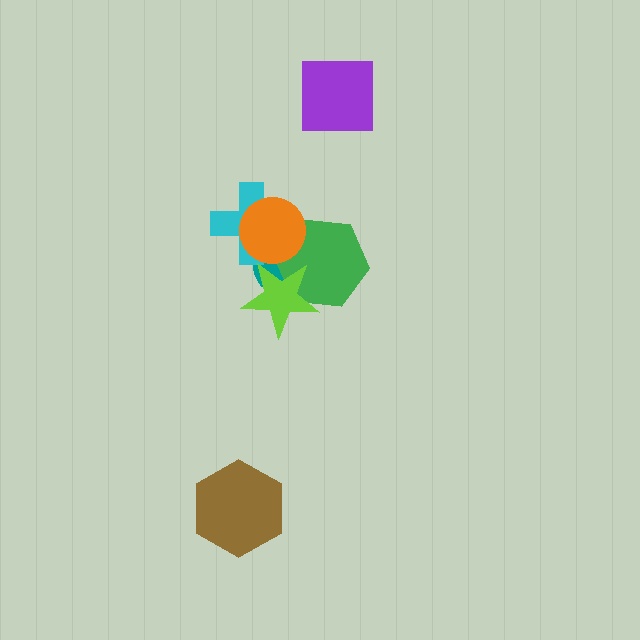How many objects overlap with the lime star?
2 objects overlap with the lime star.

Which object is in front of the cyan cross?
The orange circle is in front of the cyan cross.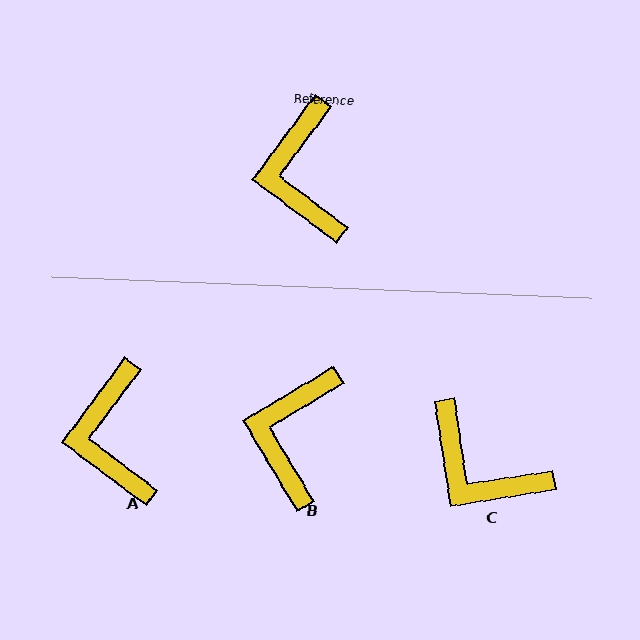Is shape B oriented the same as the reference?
No, it is off by about 22 degrees.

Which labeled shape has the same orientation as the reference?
A.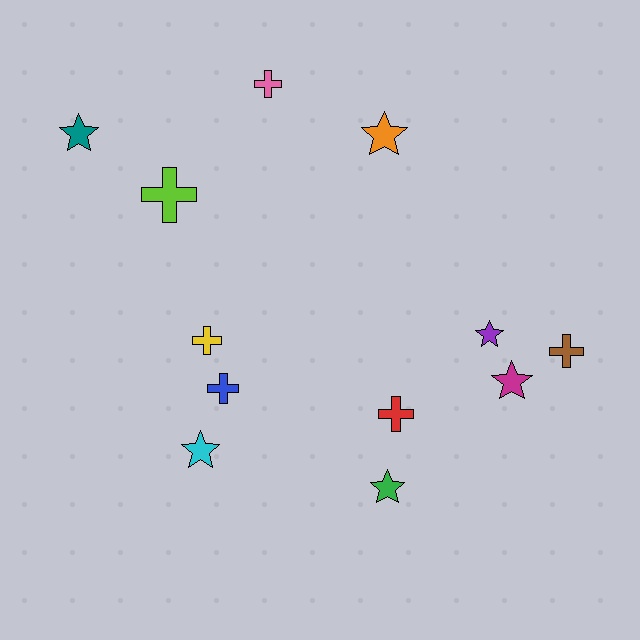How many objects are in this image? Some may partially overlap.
There are 12 objects.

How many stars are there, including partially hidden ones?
There are 6 stars.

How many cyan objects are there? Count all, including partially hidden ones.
There is 1 cyan object.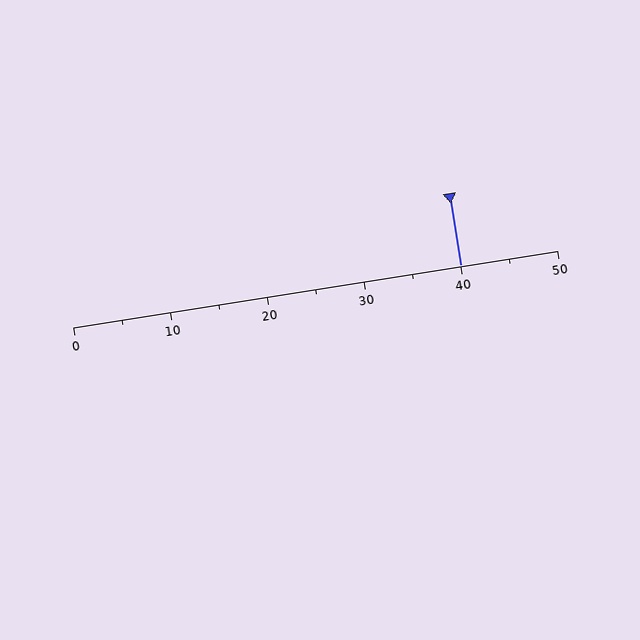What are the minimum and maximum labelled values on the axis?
The axis runs from 0 to 50.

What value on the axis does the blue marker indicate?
The marker indicates approximately 40.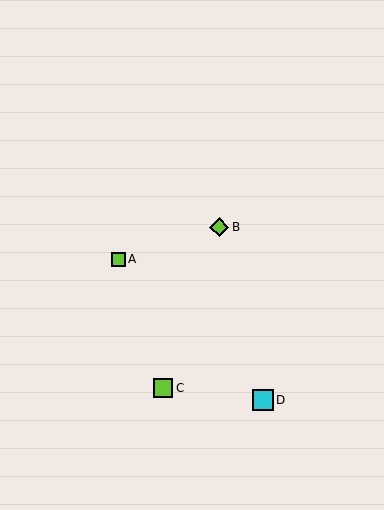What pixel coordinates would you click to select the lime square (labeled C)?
Click at (163, 388) to select the lime square C.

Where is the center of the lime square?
The center of the lime square is at (118, 259).